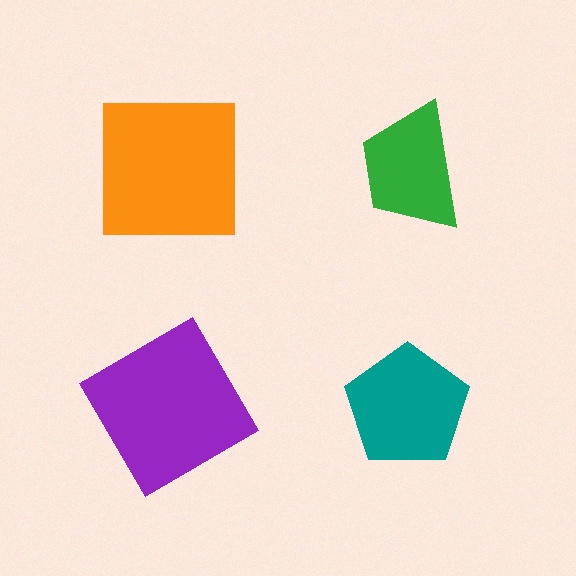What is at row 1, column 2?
A green trapezoid.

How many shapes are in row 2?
2 shapes.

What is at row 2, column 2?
A teal pentagon.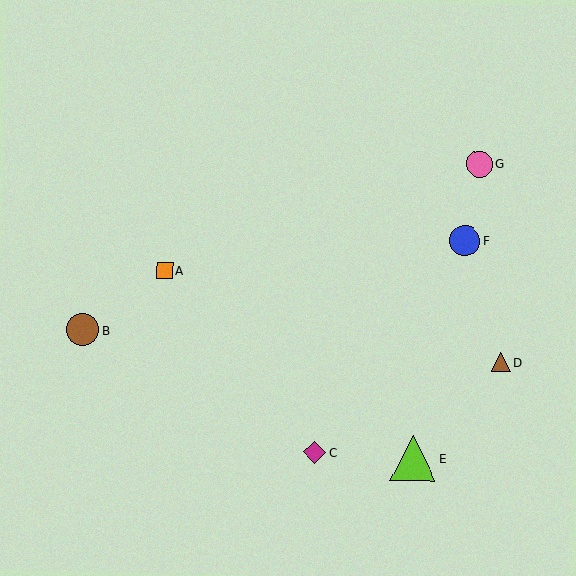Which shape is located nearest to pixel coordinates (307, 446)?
The magenta diamond (labeled C) at (315, 452) is nearest to that location.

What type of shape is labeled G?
Shape G is a pink circle.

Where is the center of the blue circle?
The center of the blue circle is at (465, 241).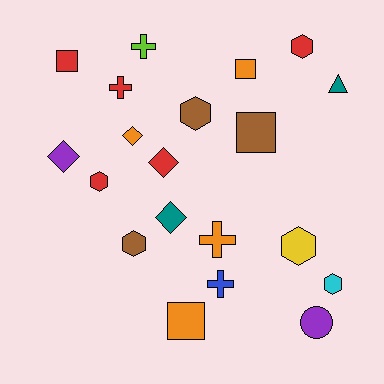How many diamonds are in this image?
There are 4 diamonds.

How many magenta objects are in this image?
There are no magenta objects.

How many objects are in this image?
There are 20 objects.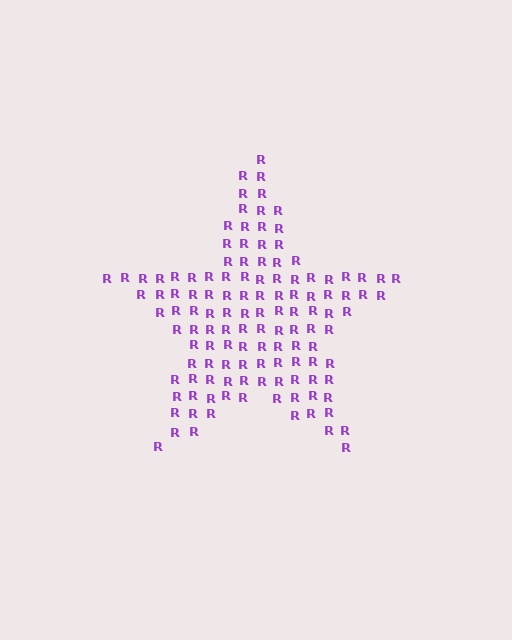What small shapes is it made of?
It is made of small letter R's.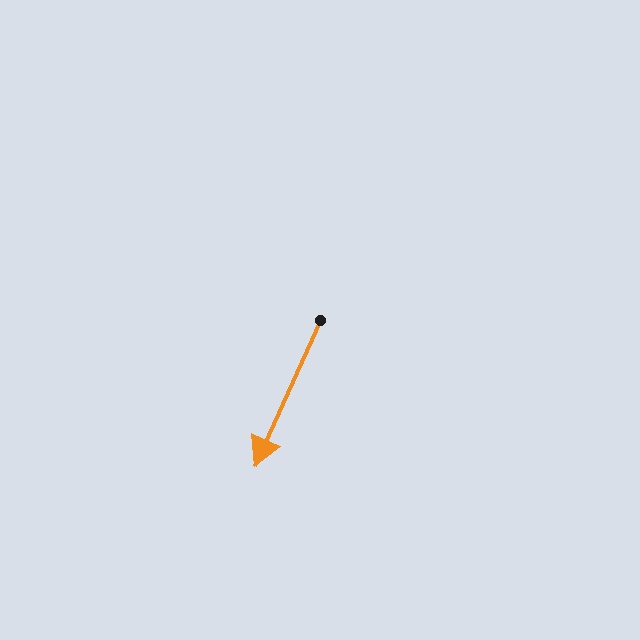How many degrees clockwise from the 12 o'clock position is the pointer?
Approximately 204 degrees.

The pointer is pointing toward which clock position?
Roughly 7 o'clock.